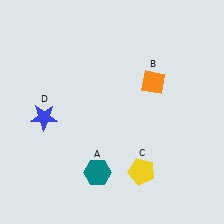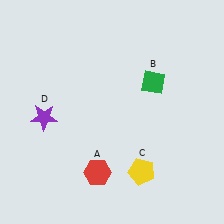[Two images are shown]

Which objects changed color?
A changed from teal to red. B changed from orange to green. D changed from blue to purple.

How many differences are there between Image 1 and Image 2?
There are 3 differences between the two images.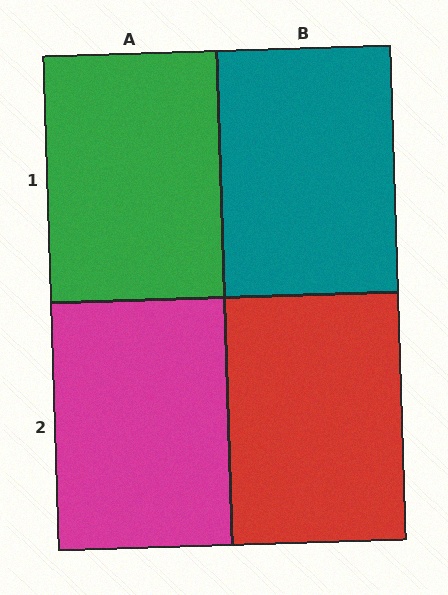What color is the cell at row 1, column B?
Teal.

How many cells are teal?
1 cell is teal.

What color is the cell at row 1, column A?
Green.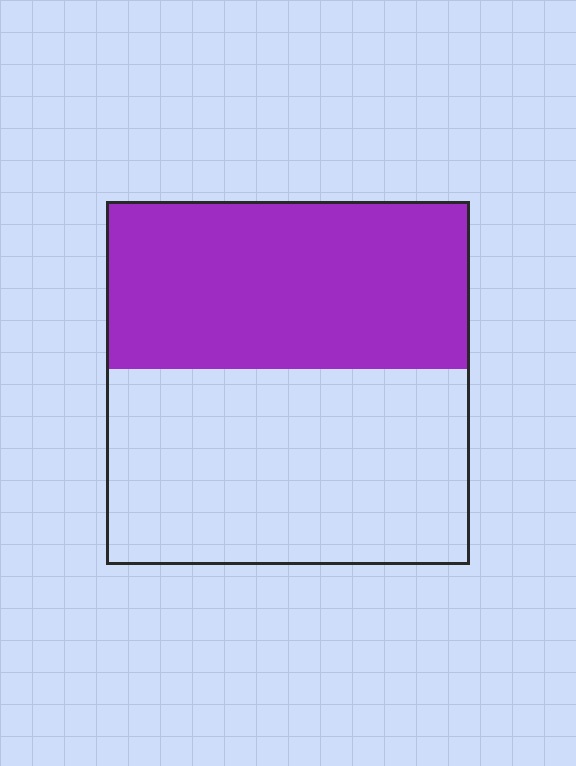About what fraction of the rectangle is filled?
About one half (1/2).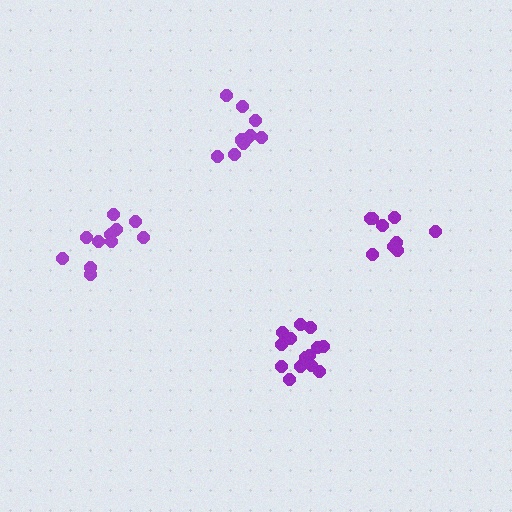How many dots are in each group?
Group 1: 14 dots, Group 2: 11 dots, Group 3: 10 dots, Group 4: 9 dots (44 total).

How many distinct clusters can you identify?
There are 4 distinct clusters.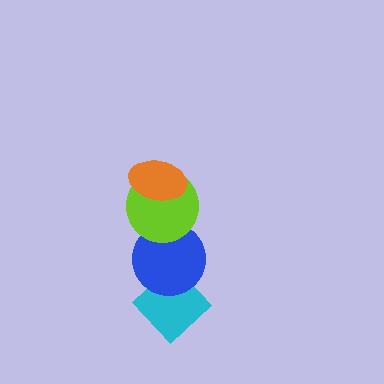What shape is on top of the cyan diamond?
The blue circle is on top of the cyan diamond.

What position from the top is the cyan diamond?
The cyan diamond is 4th from the top.